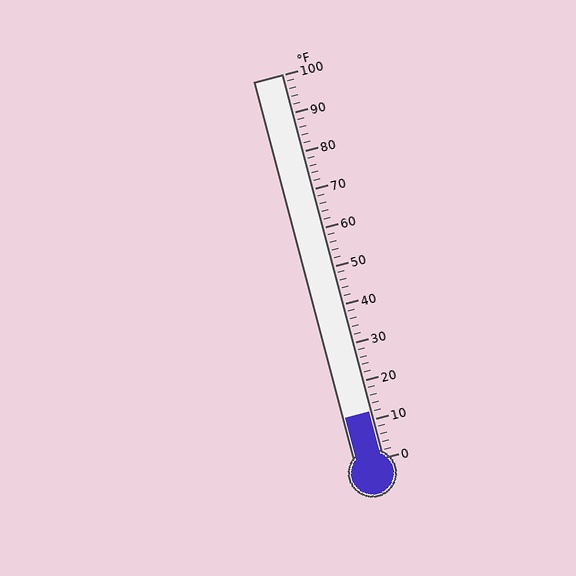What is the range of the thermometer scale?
The thermometer scale ranges from 0°F to 100°F.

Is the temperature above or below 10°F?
The temperature is above 10°F.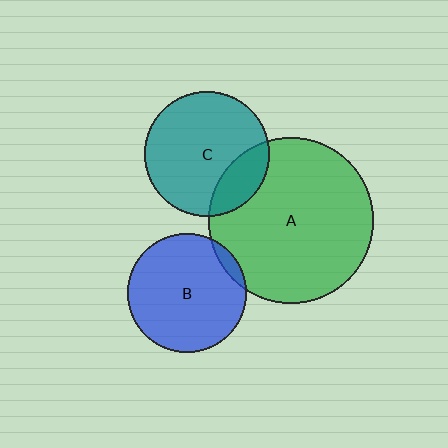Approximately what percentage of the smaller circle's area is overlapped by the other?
Approximately 5%.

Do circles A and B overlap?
Yes.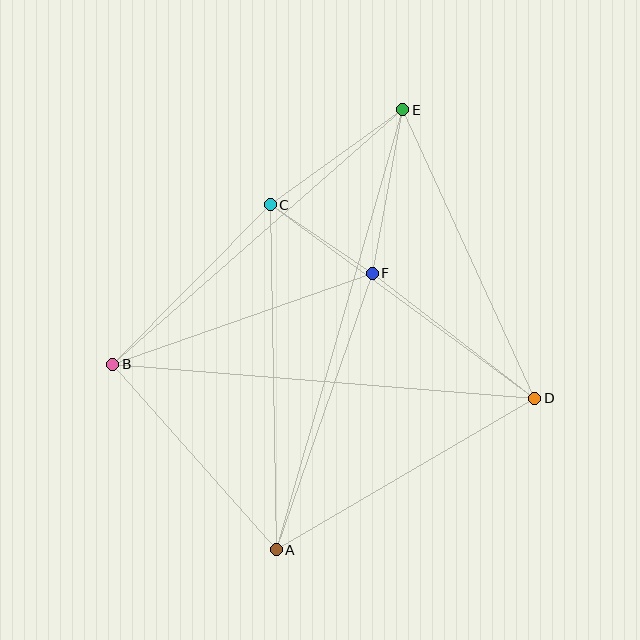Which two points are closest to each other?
Points C and F are closest to each other.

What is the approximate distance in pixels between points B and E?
The distance between B and E is approximately 386 pixels.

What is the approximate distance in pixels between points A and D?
The distance between A and D is approximately 300 pixels.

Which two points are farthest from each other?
Points A and E are farthest from each other.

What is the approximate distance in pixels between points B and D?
The distance between B and D is approximately 423 pixels.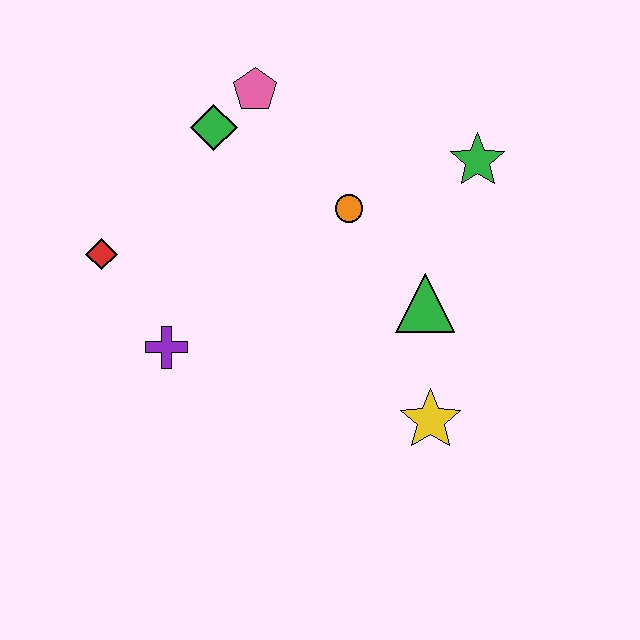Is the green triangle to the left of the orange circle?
No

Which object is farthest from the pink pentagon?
The yellow star is farthest from the pink pentagon.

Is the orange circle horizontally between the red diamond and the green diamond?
No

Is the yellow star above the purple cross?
No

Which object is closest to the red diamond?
The purple cross is closest to the red diamond.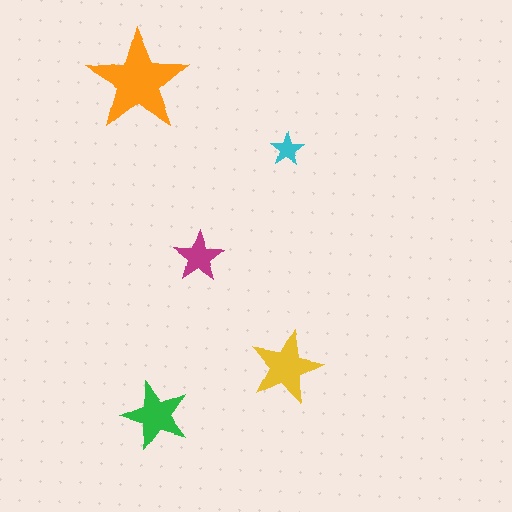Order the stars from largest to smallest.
the orange one, the yellow one, the green one, the magenta one, the cyan one.